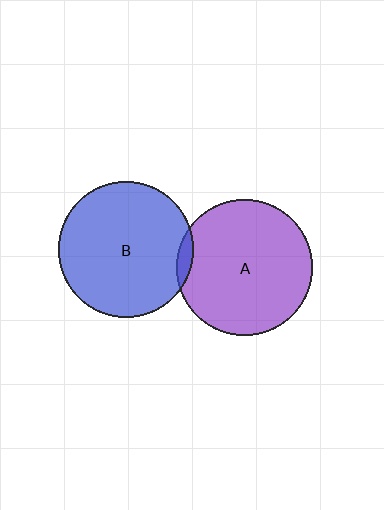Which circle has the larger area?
Circle A (purple).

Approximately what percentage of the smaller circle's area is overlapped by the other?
Approximately 5%.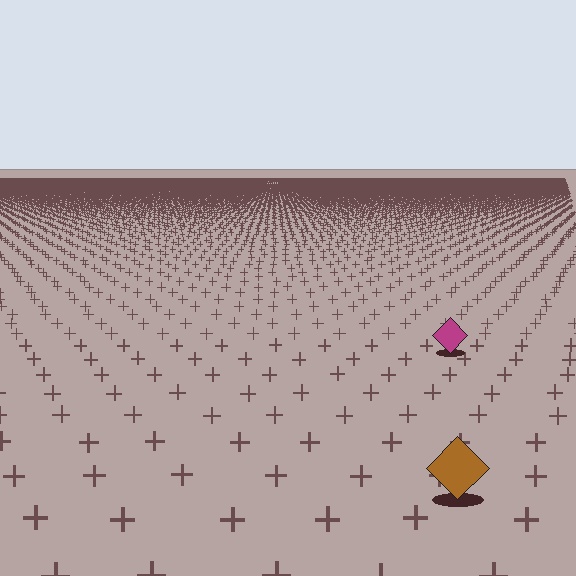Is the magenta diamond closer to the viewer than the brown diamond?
No. The brown diamond is closer — you can tell from the texture gradient: the ground texture is coarser near it.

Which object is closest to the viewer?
The brown diamond is closest. The texture marks near it are larger and more spread out.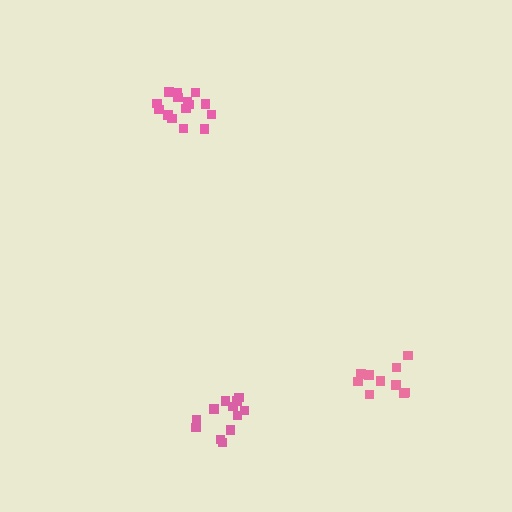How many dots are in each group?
Group 1: 12 dots, Group 2: 15 dots, Group 3: 10 dots (37 total).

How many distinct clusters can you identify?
There are 3 distinct clusters.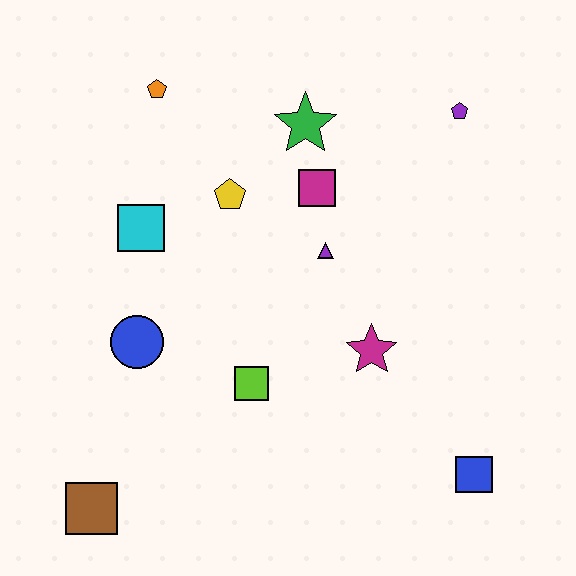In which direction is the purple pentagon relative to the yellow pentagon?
The purple pentagon is to the right of the yellow pentagon.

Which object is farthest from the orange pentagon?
The blue square is farthest from the orange pentagon.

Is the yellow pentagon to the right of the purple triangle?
No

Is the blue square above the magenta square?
No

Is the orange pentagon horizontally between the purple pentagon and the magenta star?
No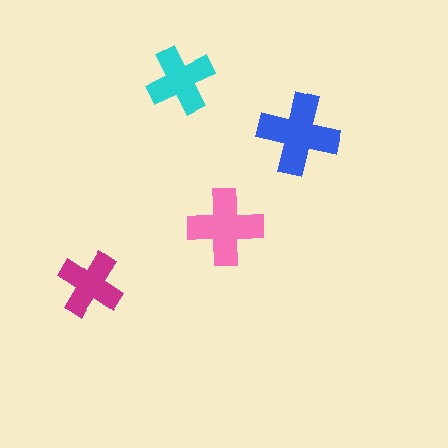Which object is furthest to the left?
The magenta cross is leftmost.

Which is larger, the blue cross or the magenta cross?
The blue one.